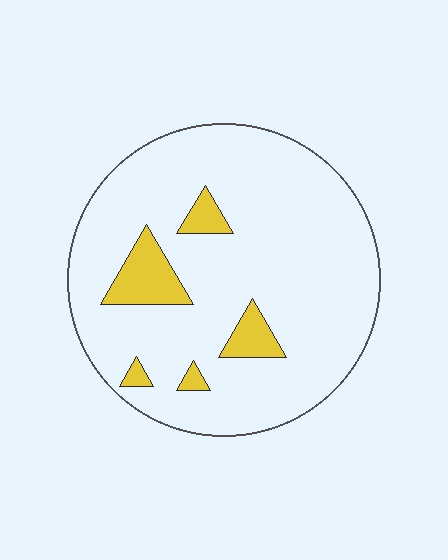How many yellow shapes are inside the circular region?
5.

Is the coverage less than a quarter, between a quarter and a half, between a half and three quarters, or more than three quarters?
Less than a quarter.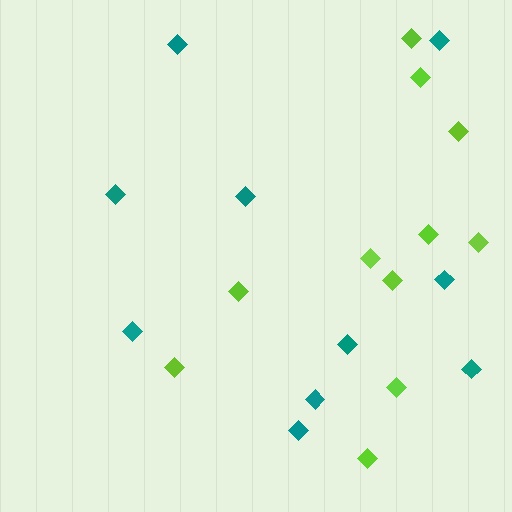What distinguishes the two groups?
There are 2 groups: one group of lime diamonds (11) and one group of teal diamonds (10).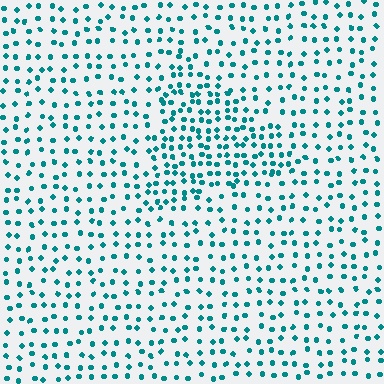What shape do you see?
I see a triangle.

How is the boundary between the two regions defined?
The boundary is defined by a change in element density (approximately 1.8x ratio). All elements are the same color, size, and shape.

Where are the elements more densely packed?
The elements are more densely packed inside the triangle boundary.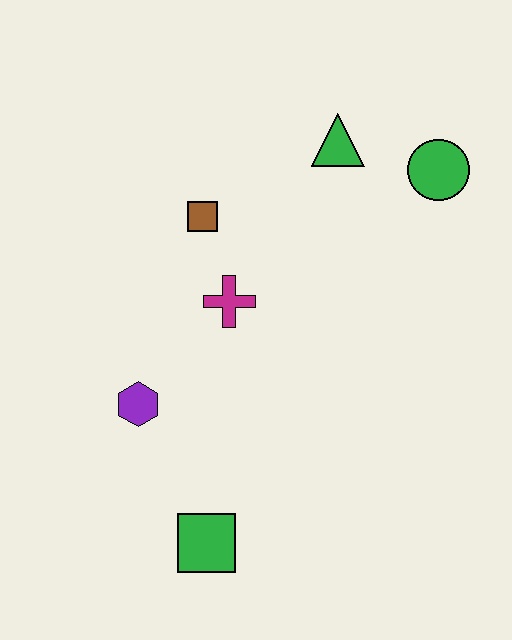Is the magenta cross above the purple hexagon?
Yes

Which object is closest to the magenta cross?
The brown square is closest to the magenta cross.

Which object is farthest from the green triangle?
The green square is farthest from the green triangle.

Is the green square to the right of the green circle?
No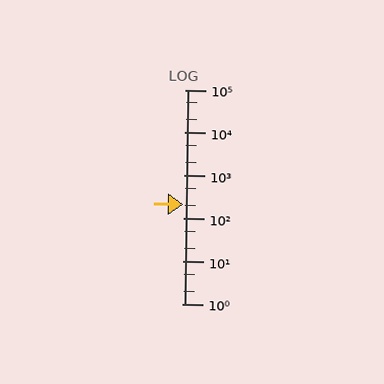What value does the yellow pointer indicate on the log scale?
The pointer indicates approximately 210.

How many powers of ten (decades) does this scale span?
The scale spans 5 decades, from 1 to 100000.